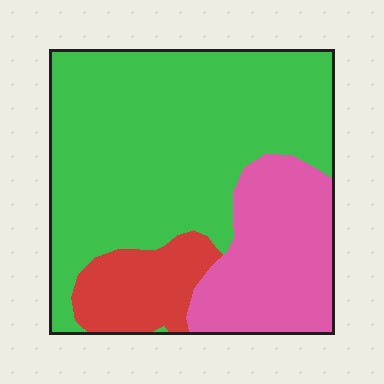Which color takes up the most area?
Green, at roughly 60%.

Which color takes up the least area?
Red, at roughly 15%.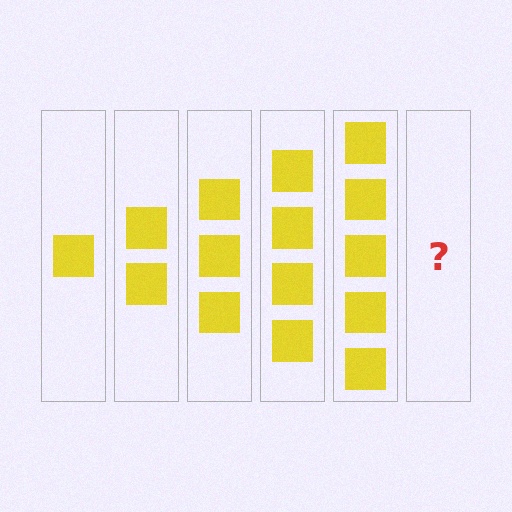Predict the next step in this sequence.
The next step is 6 squares.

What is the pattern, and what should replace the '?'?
The pattern is that each step adds one more square. The '?' should be 6 squares.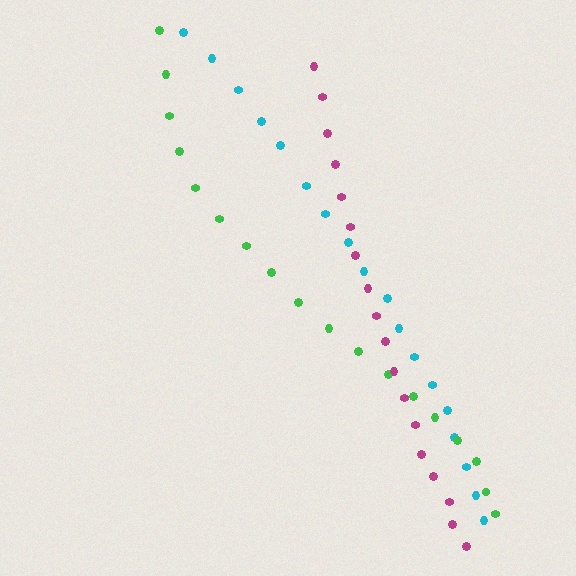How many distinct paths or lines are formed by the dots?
There are 3 distinct paths.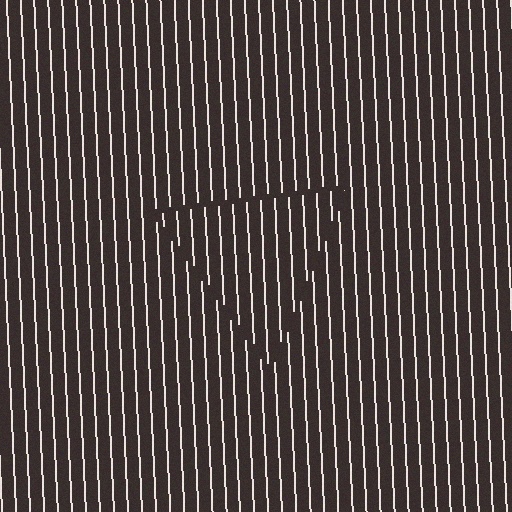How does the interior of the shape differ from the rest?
The interior of the shape contains the same grating, shifted by half a period — the contour is defined by the phase discontinuity where line-ends from the inner and outer gratings abut.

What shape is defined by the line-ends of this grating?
An illusory triangle. The interior of the shape contains the same grating, shifted by half a period — the contour is defined by the phase discontinuity where line-ends from the inner and outer gratings abut.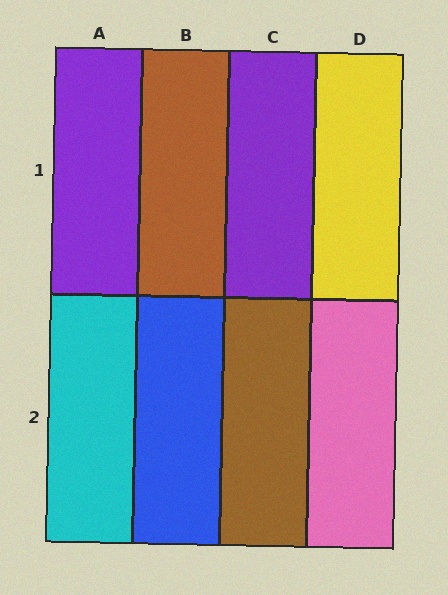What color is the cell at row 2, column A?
Cyan.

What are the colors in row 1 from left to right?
Purple, brown, purple, yellow.